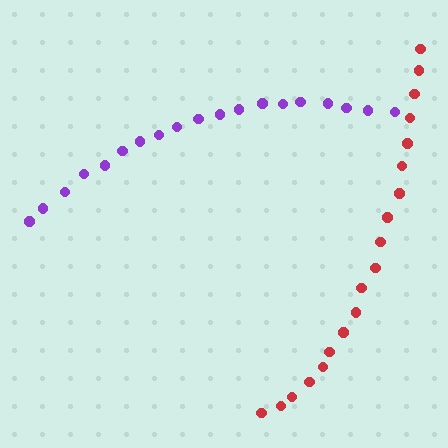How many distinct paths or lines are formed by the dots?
There are 2 distinct paths.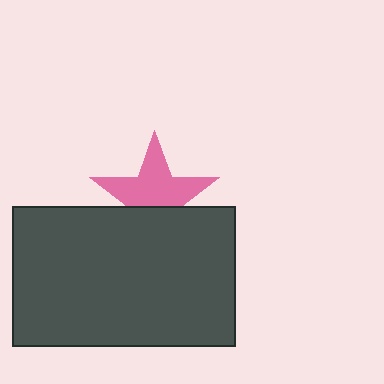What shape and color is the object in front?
The object in front is a dark gray rectangle.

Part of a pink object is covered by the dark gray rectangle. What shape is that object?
It is a star.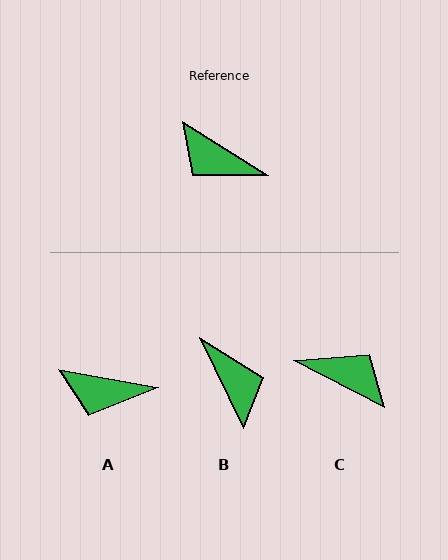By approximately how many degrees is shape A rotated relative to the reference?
Approximately 22 degrees counter-clockwise.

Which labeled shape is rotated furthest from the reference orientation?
C, about 175 degrees away.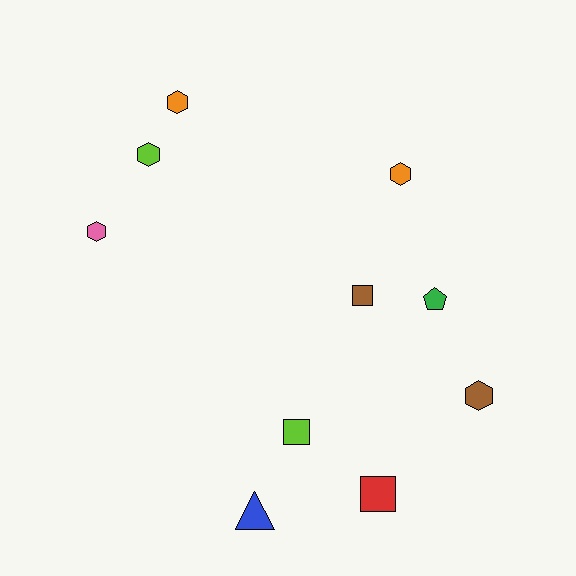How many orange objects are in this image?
There are 2 orange objects.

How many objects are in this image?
There are 10 objects.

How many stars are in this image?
There are no stars.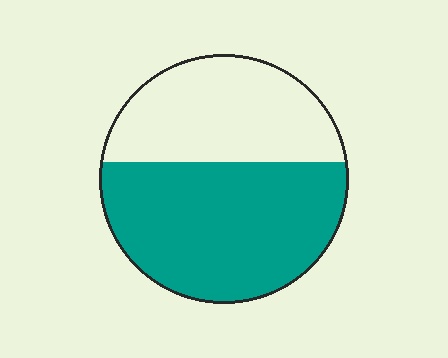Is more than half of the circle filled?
Yes.